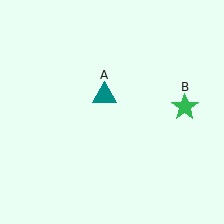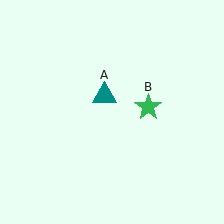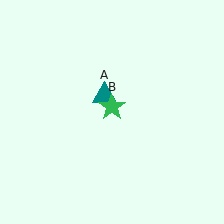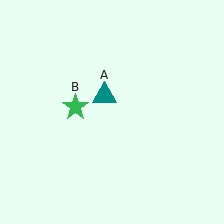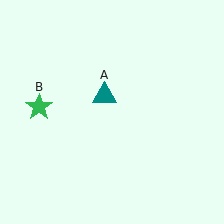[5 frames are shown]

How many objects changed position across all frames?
1 object changed position: green star (object B).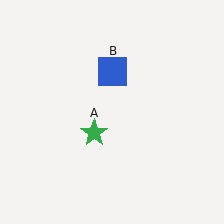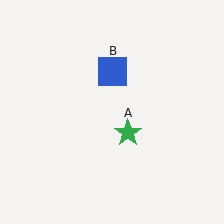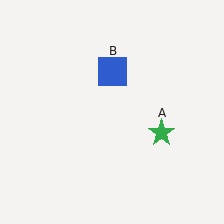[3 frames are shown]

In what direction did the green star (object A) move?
The green star (object A) moved right.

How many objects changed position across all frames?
1 object changed position: green star (object A).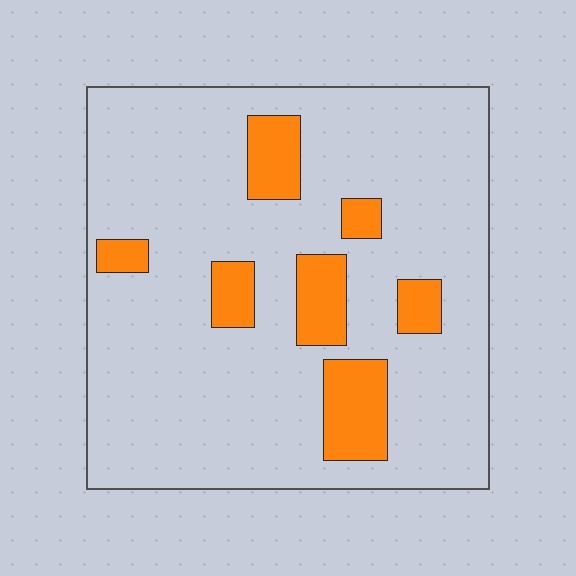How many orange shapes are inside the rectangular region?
7.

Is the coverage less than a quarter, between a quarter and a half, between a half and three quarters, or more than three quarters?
Less than a quarter.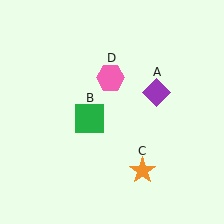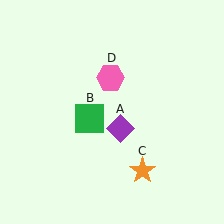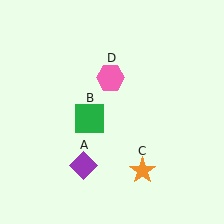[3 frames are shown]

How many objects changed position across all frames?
1 object changed position: purple diamond (object A).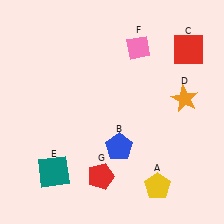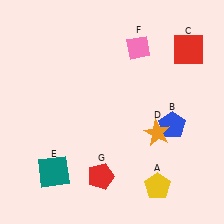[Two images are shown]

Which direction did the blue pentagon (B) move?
The blue pentagon (B) moved right.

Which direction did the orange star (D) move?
The orange star (D) moved down.